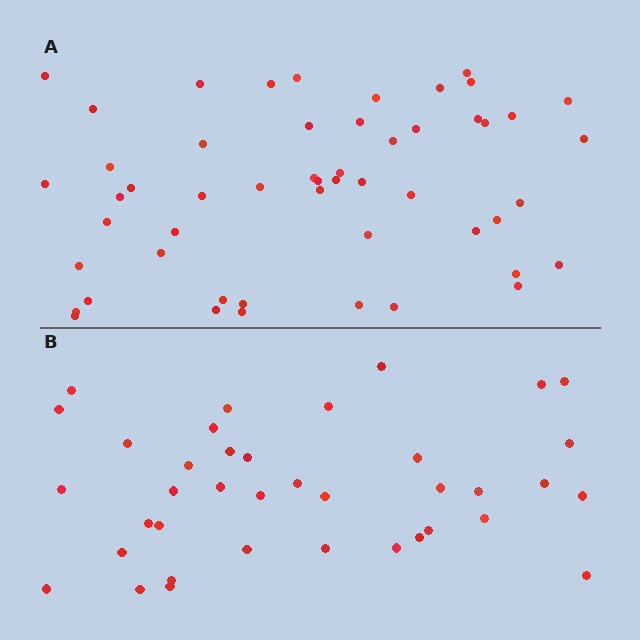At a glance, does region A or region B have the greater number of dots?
Region A (the top region) has more dots.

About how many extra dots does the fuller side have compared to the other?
Region A has approximately 15 more dots than region B.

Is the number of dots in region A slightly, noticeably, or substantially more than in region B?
Region A has noticeably more, but not dramatically so. The ratio is roughly 1.4 to 1.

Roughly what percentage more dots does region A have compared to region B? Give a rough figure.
About 35% more.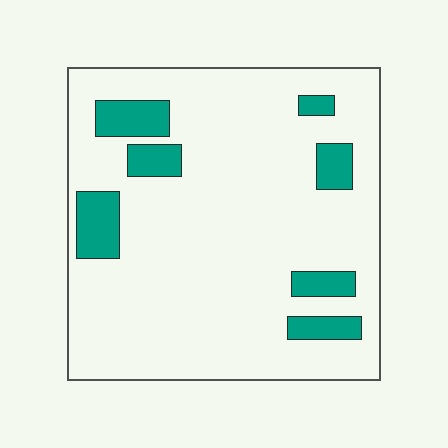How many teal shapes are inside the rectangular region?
7.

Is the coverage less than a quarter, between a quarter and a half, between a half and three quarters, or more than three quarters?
Less than a quarter.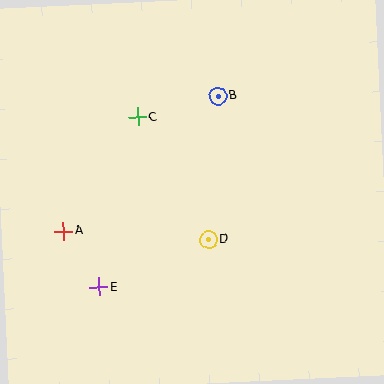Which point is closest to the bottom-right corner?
Point D is closest to the bottom-right corner.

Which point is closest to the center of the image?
Point D at (208, 240) is closest to the center.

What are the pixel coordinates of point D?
Point D is at (208, 240).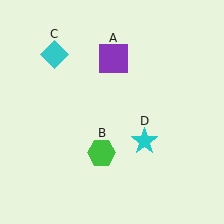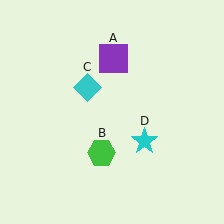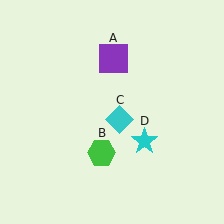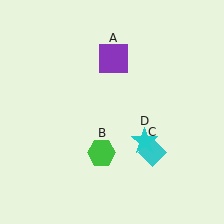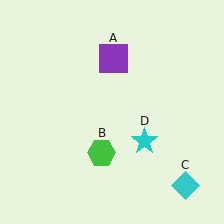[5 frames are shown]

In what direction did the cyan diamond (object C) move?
The cyan diamond (object C) moved down and to the right.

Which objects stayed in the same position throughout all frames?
Purple square (object A) and green hexagon (object B) and cyan star (object D) remained stationary.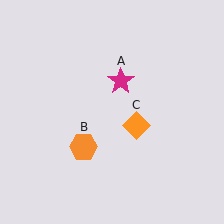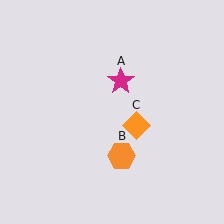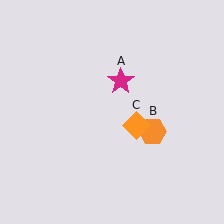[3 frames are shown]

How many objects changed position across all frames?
1 object changed position: orange hexagon (object B).